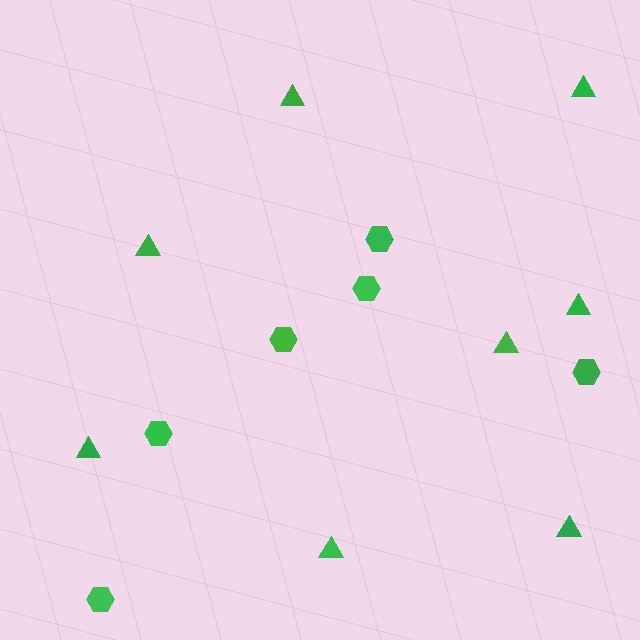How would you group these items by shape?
There are 2 groups: one group of triangles (8) and one group of hexagons (6).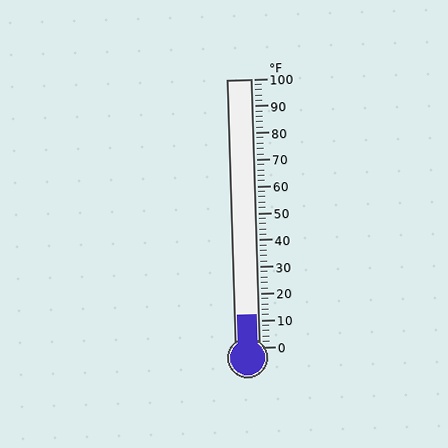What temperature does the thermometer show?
The thermometer shows approximately 12°F.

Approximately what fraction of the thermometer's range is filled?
The thermometer is filled to approximately 10% of its range.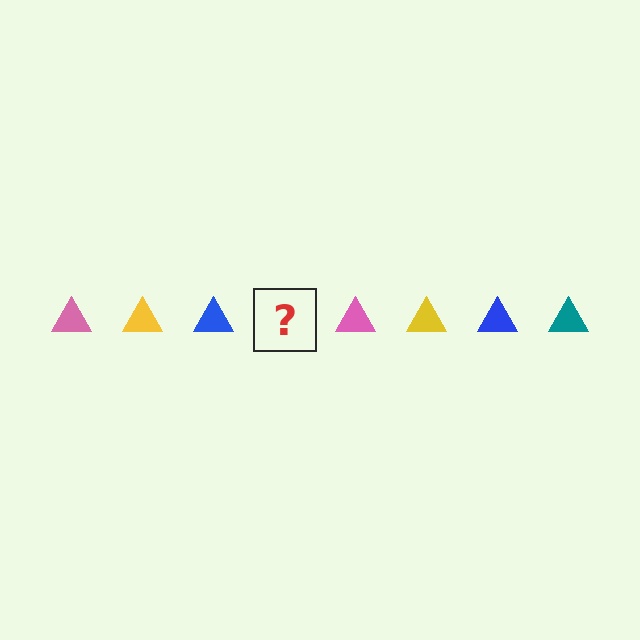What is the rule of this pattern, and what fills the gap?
The rule is that the pattern cycles through pink, yellow, blue, teal triangles. The gap should be filled with a teal triangle.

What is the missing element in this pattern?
The missing element is a teal triangle.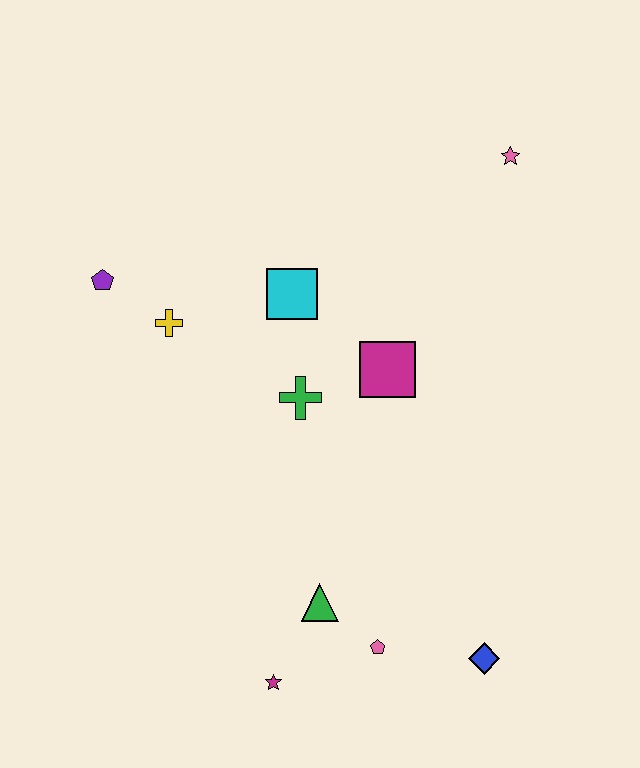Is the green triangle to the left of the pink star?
Yes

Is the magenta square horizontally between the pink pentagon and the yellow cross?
No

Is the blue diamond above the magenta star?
Yes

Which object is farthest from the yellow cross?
The blue diamond is farthest from the yellow cross.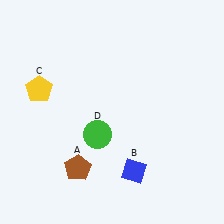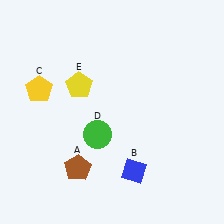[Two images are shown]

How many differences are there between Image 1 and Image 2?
There is 1 difference between the two images.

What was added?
A yellow pentagon (E) was added in Image 2.